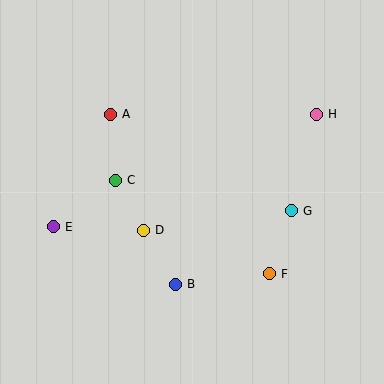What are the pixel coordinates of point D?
Point D is at (143, 230).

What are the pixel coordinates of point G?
Point G is at (291, 211).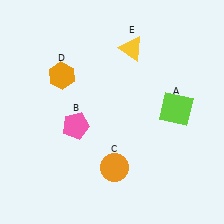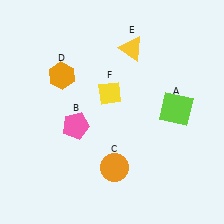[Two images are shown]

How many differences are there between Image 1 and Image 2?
There is 1 difference between the two images.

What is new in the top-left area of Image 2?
A yellow diamond (F) was added in the top-left area of Image 2.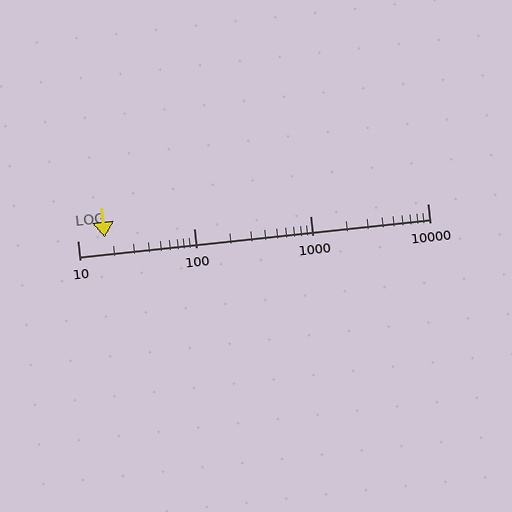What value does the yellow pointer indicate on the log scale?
The pointer indicates approximately 17.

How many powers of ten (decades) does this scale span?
The scale spans 3 decades, from 10 to 10000.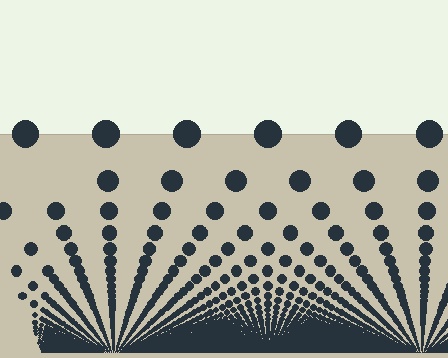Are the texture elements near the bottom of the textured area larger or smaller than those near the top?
Smaller. The gradient is inverted — elements near the bottom are smaller and denser.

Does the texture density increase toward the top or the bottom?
Density increases toward the bottom.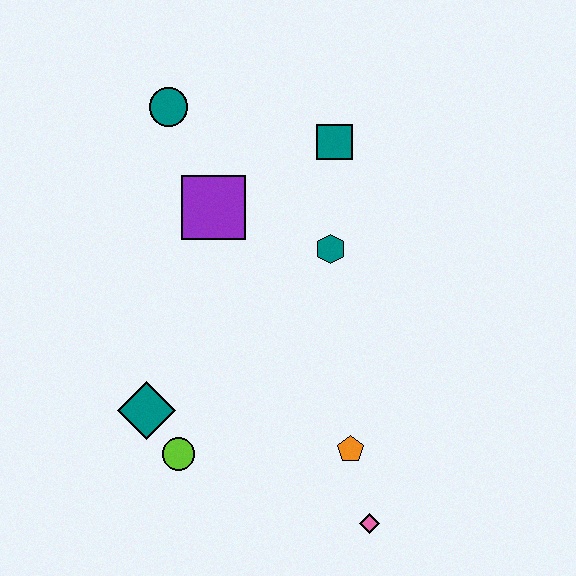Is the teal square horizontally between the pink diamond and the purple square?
Yes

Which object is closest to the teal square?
The teal hexagon is closest to the teal square.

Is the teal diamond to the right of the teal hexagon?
No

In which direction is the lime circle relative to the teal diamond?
The lime circle is below the teal diamond.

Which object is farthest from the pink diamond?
The teal circle is farthest from the pink diamond.